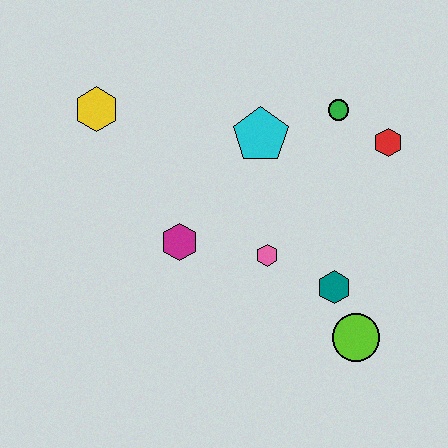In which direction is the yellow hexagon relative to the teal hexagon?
The yellow hexagon is to the left of the teal hexagon.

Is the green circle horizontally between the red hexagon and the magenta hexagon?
Yes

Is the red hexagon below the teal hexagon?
No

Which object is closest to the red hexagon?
The green circle is closest to the red hexagon.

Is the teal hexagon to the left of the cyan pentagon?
No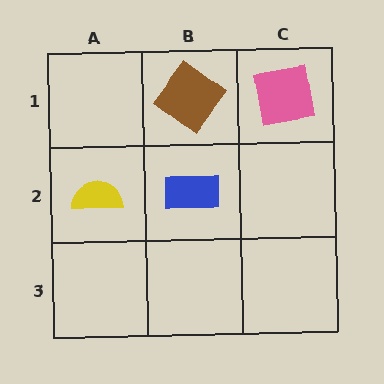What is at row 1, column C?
A pink square.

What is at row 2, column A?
A yellow semicircle.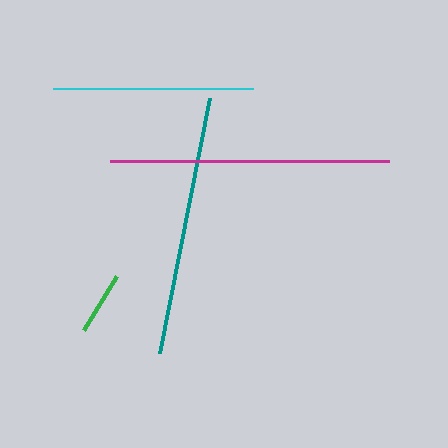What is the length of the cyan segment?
The cyan segment is approximately 201 pixels long.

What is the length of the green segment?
The green segment is approximately 63 pixels long.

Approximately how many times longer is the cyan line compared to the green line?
The cyan line is approximately 3.2 times the length of the green line.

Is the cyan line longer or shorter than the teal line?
The teal line is longer than the cyan line.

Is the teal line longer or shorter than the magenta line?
The magenta line is longer than the teal line.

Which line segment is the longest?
The magenta line is the longest at approximately 279 pixels.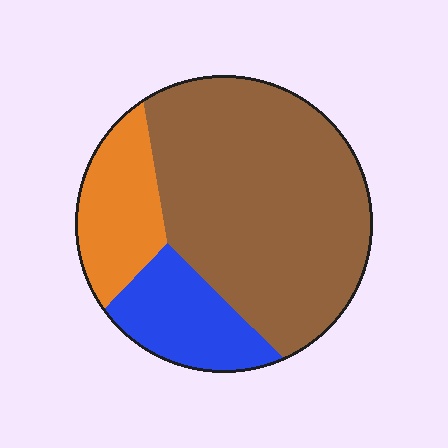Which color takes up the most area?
Brown, at roughly 65%.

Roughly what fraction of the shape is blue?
Blue takes up about one sixth (1/6) of the shape.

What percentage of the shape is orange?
Orange covers roughly 20% of the shape.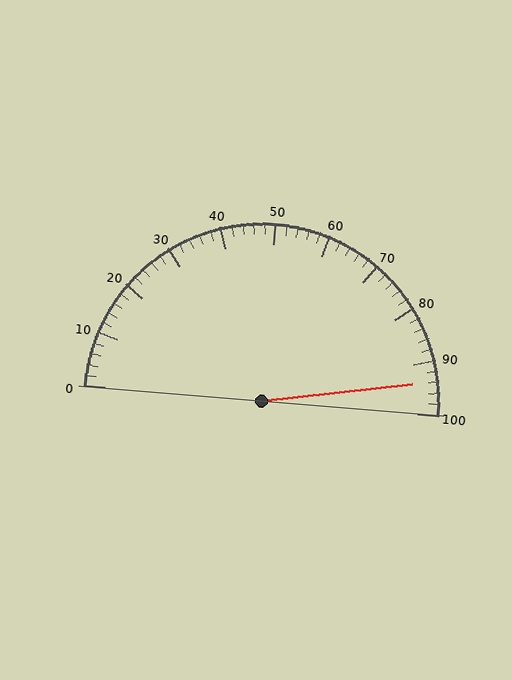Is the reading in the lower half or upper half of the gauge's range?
The reading is in the upper half of the range (0 to 100).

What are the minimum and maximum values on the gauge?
The gauge ranges from 0 to 100.